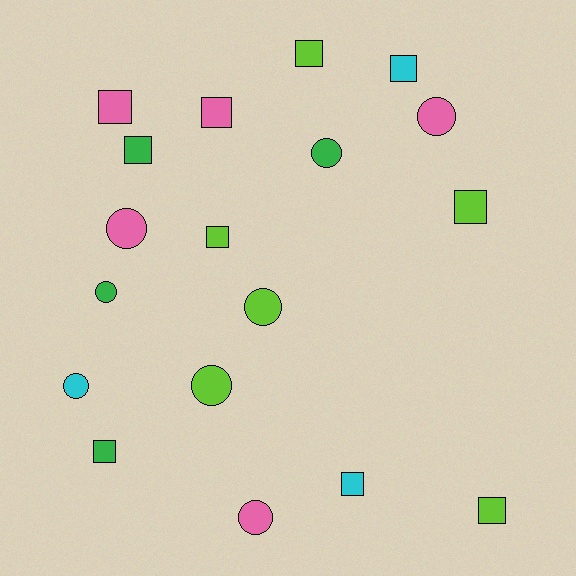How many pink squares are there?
There are 2 pink squares.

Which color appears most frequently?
Lime, with 6 objects.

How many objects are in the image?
There are 18 objects.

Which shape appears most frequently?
Square, with 10 objects.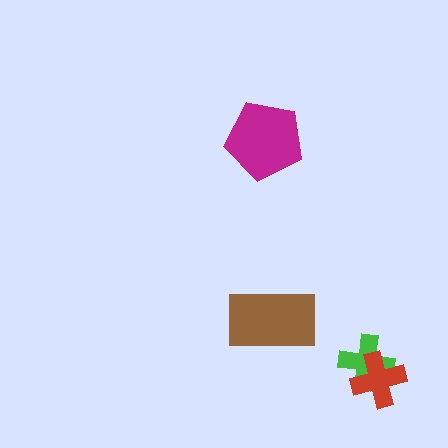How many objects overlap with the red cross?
1 object overlaps with the red cross.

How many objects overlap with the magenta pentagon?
0 objects overlap with the magenta pentagon.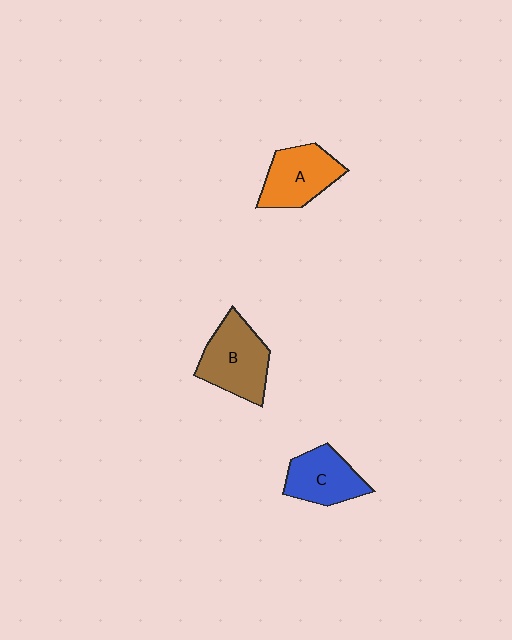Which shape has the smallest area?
Shape C (blue).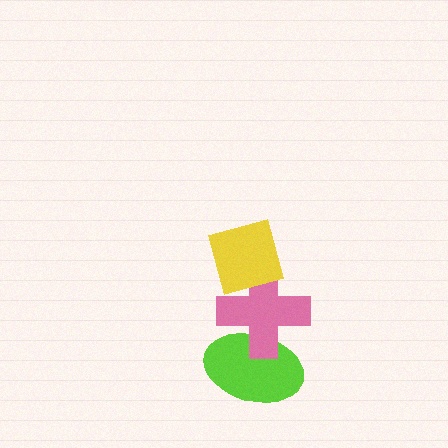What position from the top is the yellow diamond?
The yellow diamond is 1st from the top.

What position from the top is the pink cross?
The pink cross is 2nd from the top.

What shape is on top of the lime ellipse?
The pink cross is on top of the lime ellipse.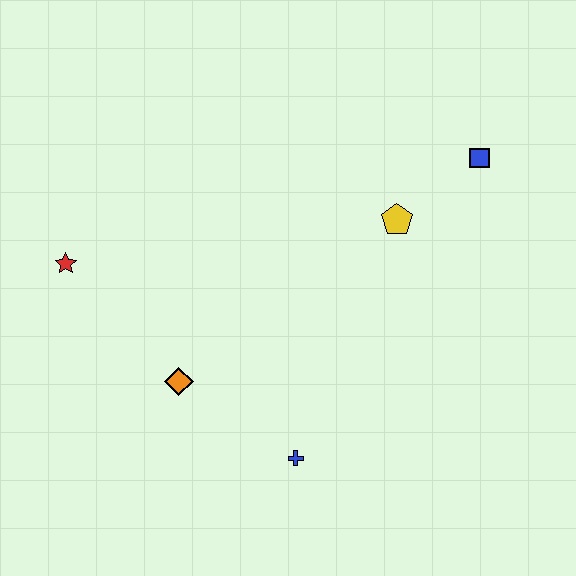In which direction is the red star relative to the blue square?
The red star is to the left of the blue square.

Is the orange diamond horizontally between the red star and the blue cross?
Yes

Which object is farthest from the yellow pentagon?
The red star is farthest from the yellow pentagon.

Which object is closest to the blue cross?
The orange diamond is closest to the blue cross.